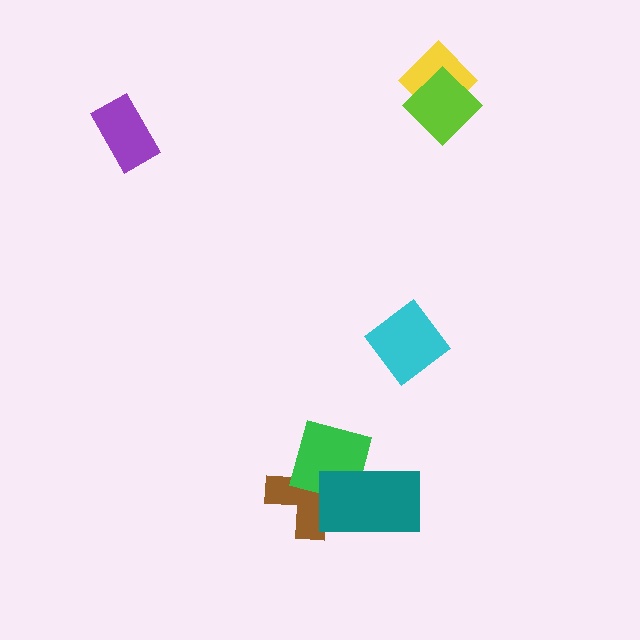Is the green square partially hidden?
Yes, it is partially covered by another shape.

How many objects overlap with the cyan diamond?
0 objects overlap with the cyan diamond.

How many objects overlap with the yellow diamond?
1 object overlaps with the yellow diamond.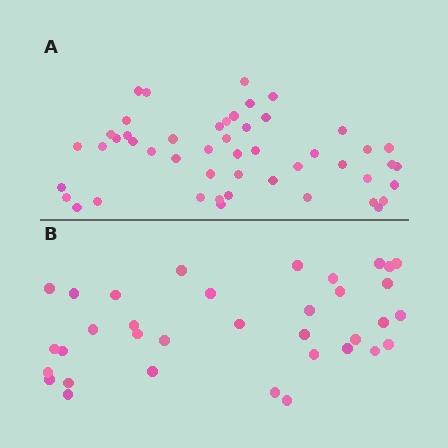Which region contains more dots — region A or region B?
Region A (the top region) has more dots.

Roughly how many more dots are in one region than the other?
Region A has approximately 15 more dots than region B.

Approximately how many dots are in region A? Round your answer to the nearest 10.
About 50 dots. (The exact count is 49, which rounds to 50.)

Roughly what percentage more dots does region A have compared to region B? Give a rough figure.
About 40% more.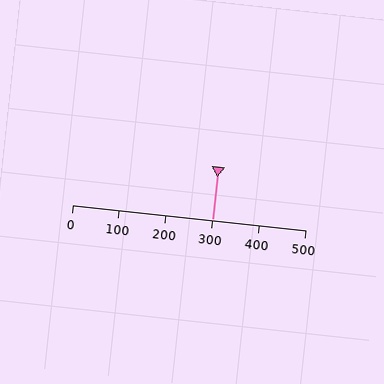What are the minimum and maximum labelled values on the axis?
The axis runs from 0 to 500.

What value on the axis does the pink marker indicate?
The marker indicates approximately 300.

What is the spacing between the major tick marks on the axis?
The major ticks are spaced 100 apart.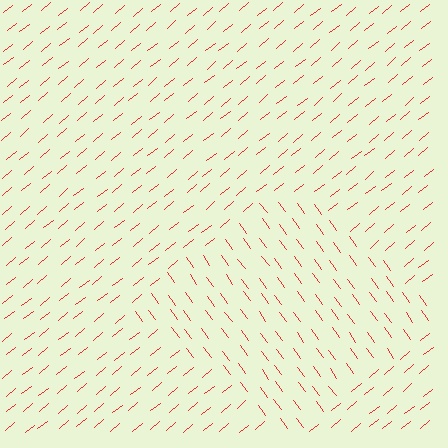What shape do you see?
I see a diamond.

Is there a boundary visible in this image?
Yes, there is a texture boundary formed by a change in line orientation.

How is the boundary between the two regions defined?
The boundary is defined purely by a change in line orientation (approximately 86 degrees difference). All lines are the same color and thickness.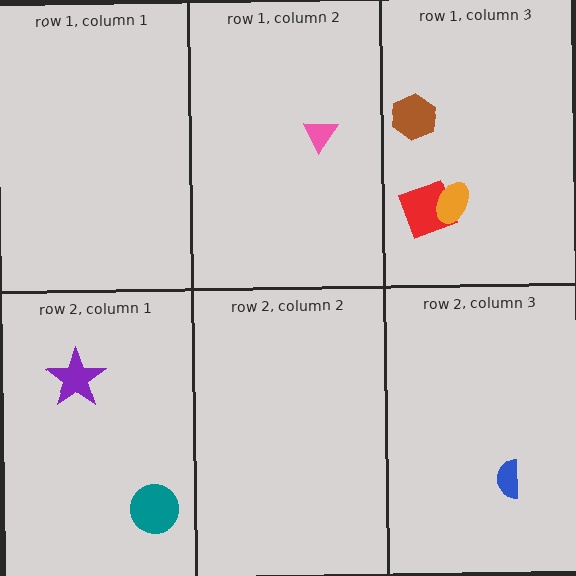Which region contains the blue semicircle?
The row 2, column 3 region.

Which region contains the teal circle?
The row 2, column 1 region.